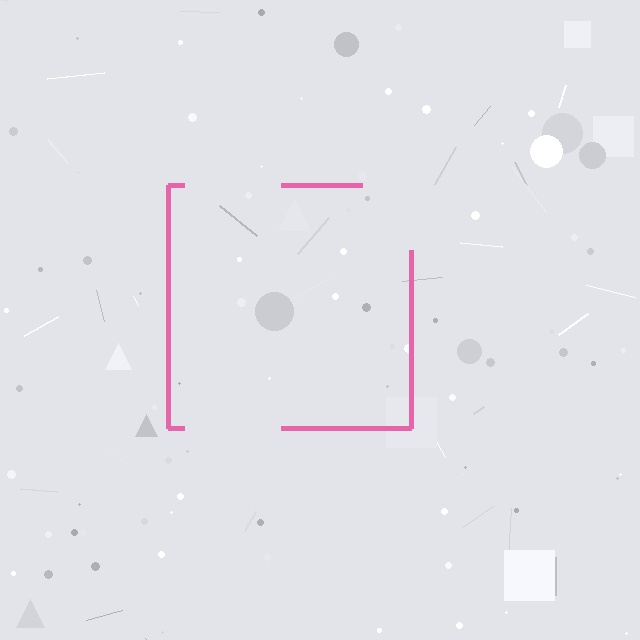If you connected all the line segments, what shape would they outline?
They would outline a square.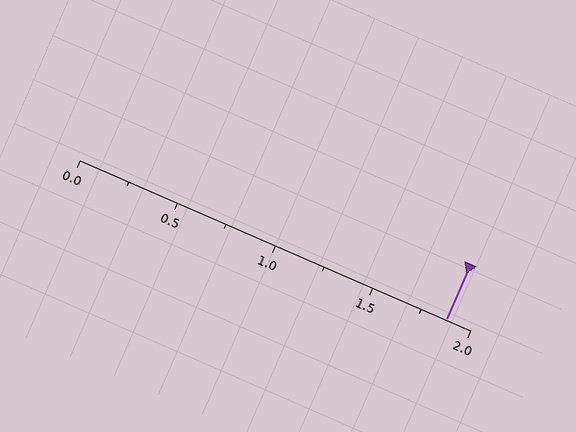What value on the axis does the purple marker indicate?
The marker indicates approximately 1.88.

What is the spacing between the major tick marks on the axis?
The major ticks are spaced 0.5 apart.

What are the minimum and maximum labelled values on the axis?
The axis runs from 0.0 to 2.0.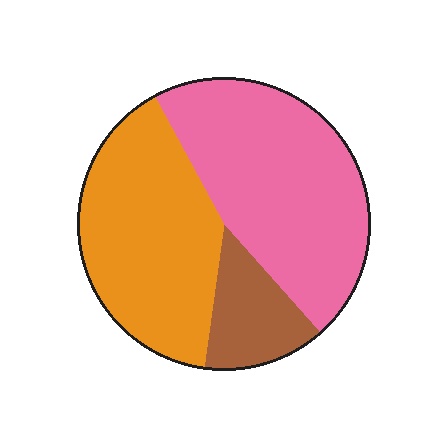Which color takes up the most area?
Pink, at roughly 45%.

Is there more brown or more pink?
Pink.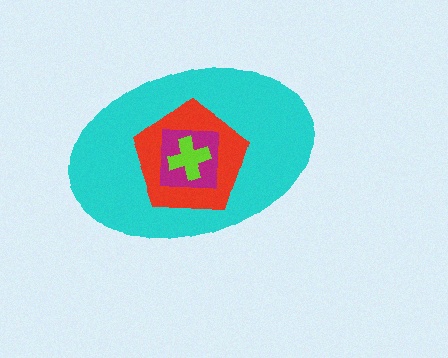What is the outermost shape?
The cyan ellipse.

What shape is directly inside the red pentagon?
The magenta square.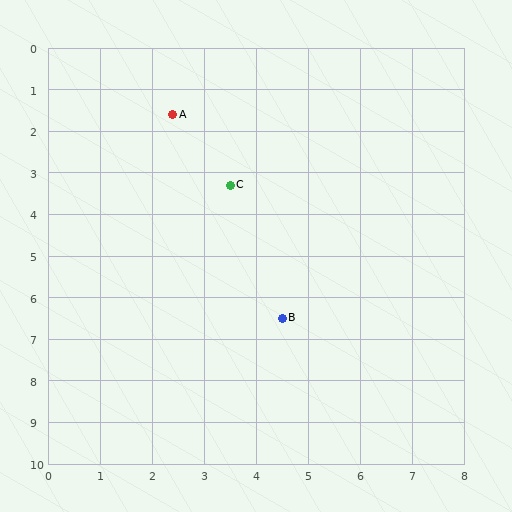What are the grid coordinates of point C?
Point C is at approximately (3.5, 3.3).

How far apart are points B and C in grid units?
Points B and C are about 3.4 grid units apart.